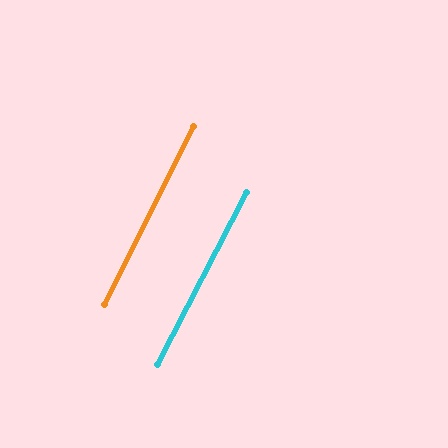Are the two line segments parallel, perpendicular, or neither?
Parallel — their directions differ by only 0.8°.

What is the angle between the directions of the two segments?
Approximately 1 degree.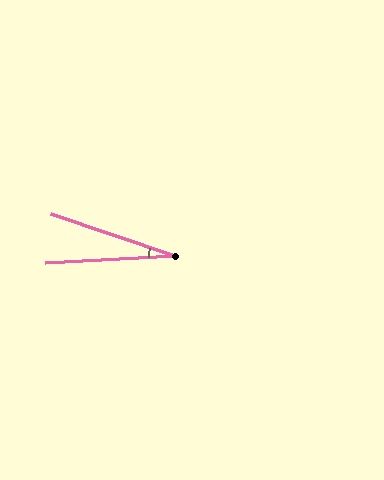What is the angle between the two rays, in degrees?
Approximately 22 degrees.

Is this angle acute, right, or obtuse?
It is acute.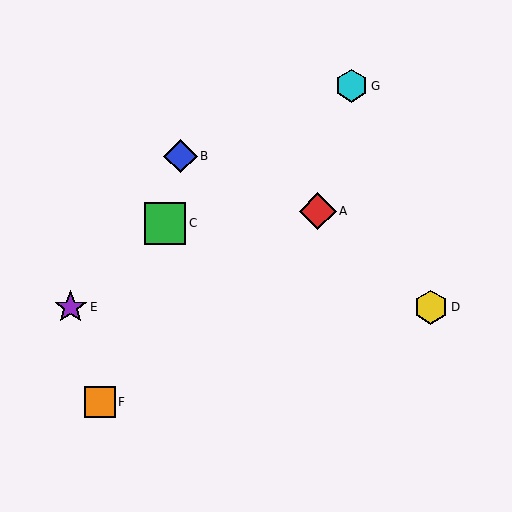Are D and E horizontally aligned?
Yes, both are at y≈307.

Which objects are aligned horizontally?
Objects D, E are aligned horizontally.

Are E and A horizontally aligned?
No, E is at y≈307 and A is at y≈211.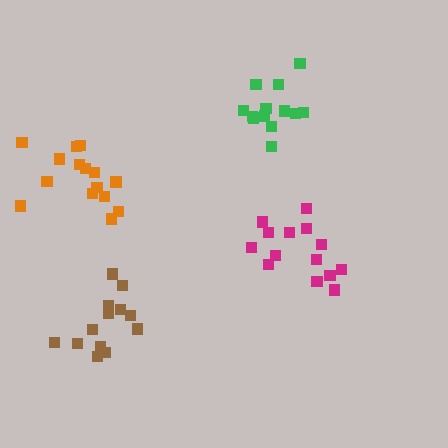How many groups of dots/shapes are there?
There are 4 groups.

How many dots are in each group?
Group 1: 14 dots, Group 2: 13 dots, Group 3: 13 dots, Group 4: 15 dots (55 total).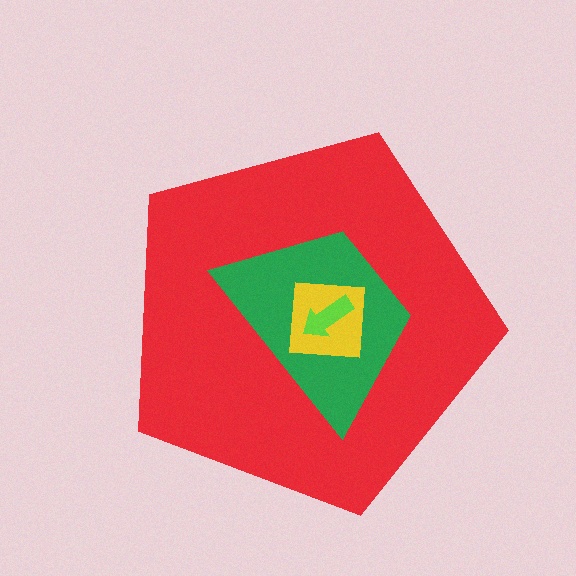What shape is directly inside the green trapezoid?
The yellow square.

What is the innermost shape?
The lime arrow.